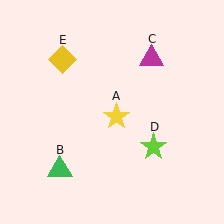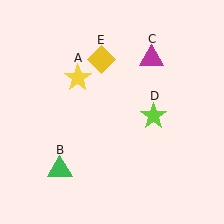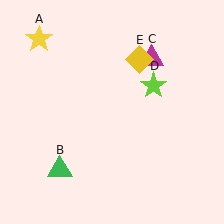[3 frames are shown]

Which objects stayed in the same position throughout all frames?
Green triangle (object B) and magenta triangle (object C) remained stationary.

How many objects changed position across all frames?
3 objects changed position: yellow star (object A), lime star (object D), yellow diamond (object E).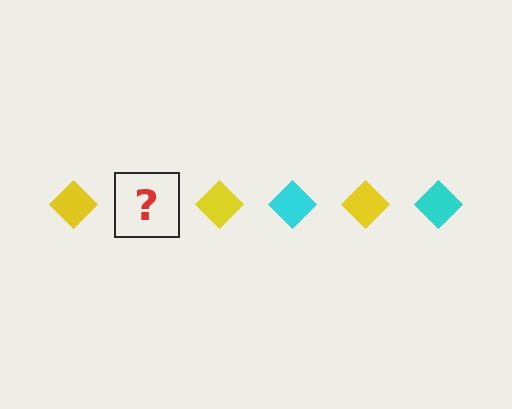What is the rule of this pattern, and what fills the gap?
The rule is that the pattern cycles through yellow, cyan diamonds. The gap should be filled with a cyan diamond.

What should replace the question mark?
The question mark should be replaced with a cyan diamond.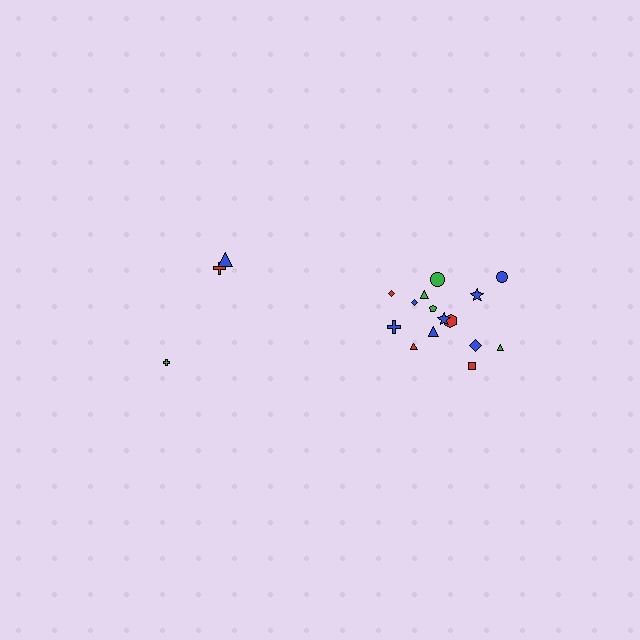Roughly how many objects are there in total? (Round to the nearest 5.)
Roughly 20 objects in total.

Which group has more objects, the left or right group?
The right group.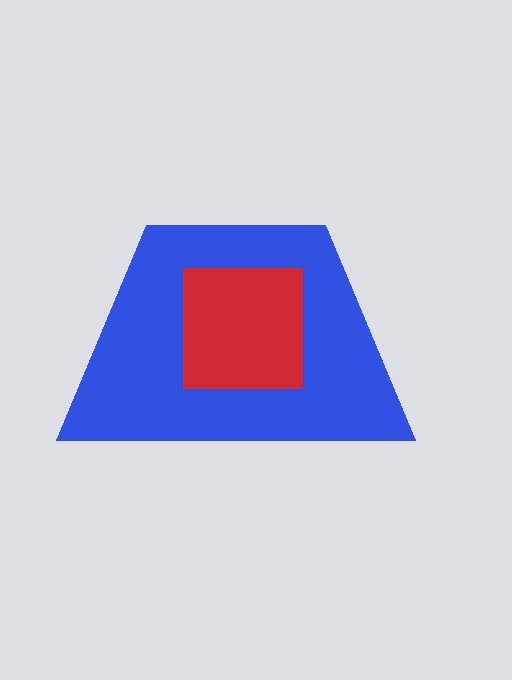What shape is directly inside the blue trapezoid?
The red square.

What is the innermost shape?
The red square.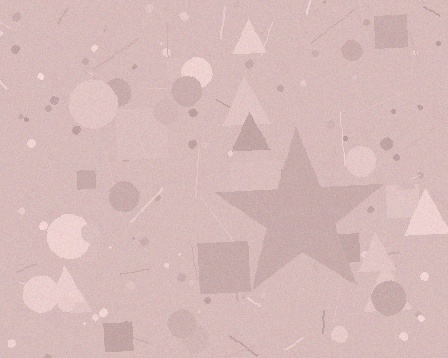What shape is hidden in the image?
A star is hidden in the image.